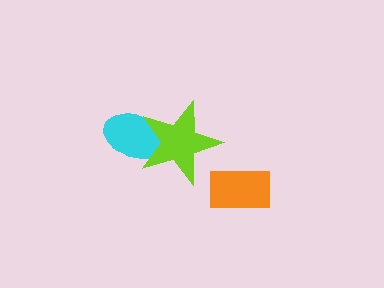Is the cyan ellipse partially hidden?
Yes, it is partially covered by another shape.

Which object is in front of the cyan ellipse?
The lime star is in front of the cyan ellipse.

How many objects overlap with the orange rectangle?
0 objects overlap with the orange rectangle.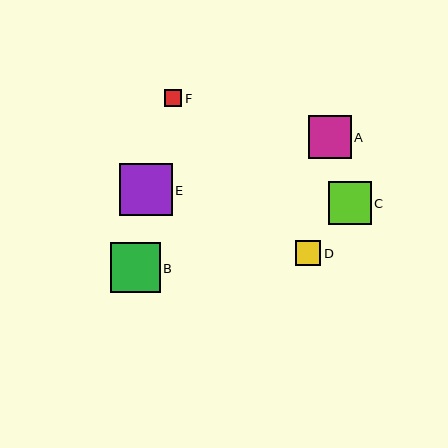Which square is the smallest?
Square F is the smallest with a size of approximately 17 pixels.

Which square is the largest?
Square E is the largest with a size of approximately 53 pixels.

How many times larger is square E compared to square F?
Square E is approximately 3.1 times the size of square F.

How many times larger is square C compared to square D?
Square C is approximately 1.7 times the size of square D.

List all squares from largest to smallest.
From largest to smallest: E, B, A, C, D, F.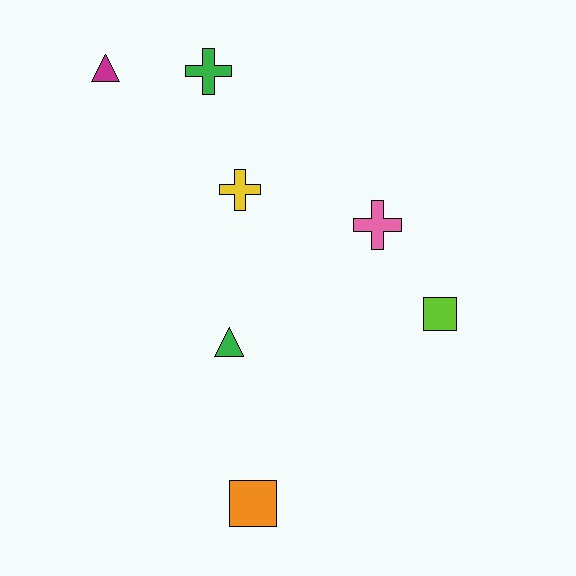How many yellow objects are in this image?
There is 1 yellow object.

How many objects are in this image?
There are 7 objects.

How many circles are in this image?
There are no circles.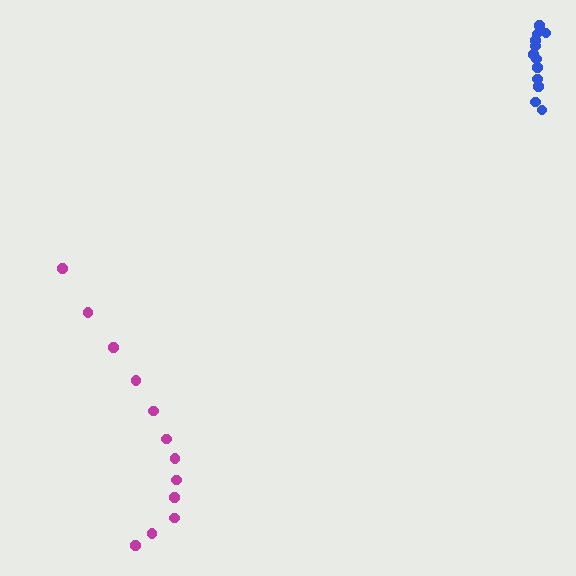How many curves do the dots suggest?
There are 2 distinct paths.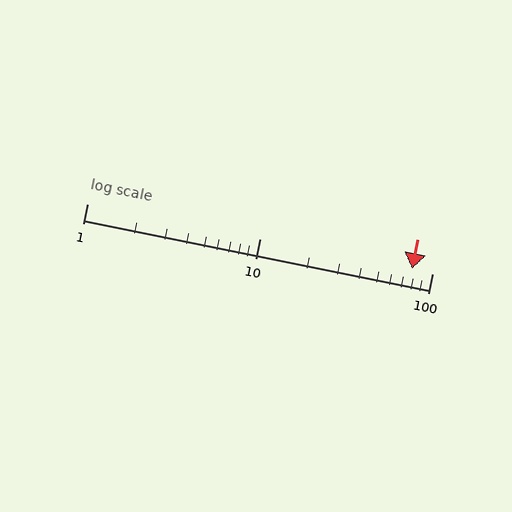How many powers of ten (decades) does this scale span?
The scale spans 2 decades, from 1 to 100.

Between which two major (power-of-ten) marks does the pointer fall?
The pointer is between 10 and 100.